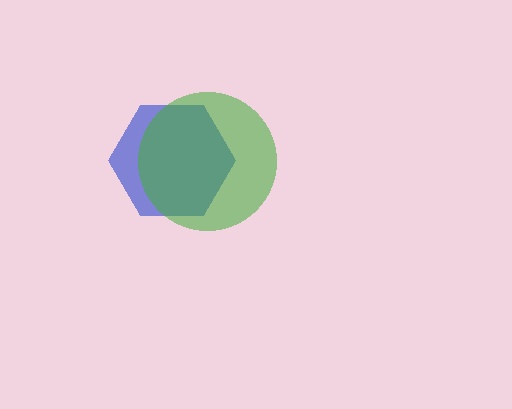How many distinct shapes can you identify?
There are 2 distinct shapes: a blue hexagon, a green circle.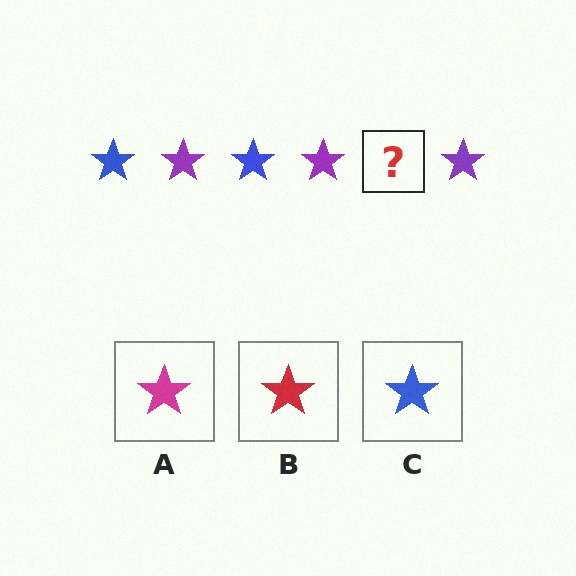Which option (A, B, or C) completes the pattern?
C.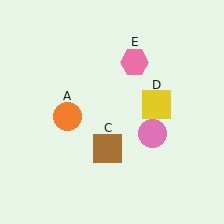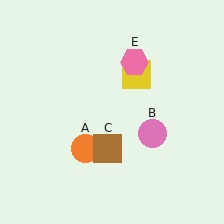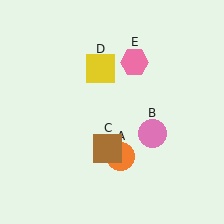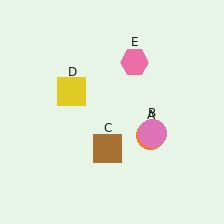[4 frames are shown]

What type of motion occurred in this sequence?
The orange circle (object A), yellow square (object D) rotated counterclockwise around the center of the scene.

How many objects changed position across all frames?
2 objects changed position: orange circle (object A), yellow square (object D).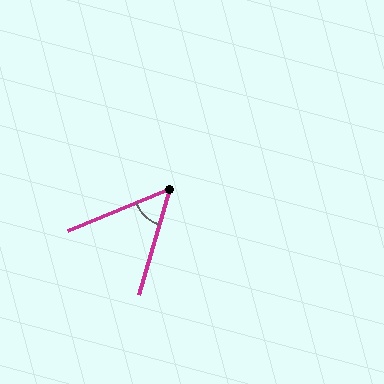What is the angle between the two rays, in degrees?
Approximately 51 degrees.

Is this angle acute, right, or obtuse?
It is acute.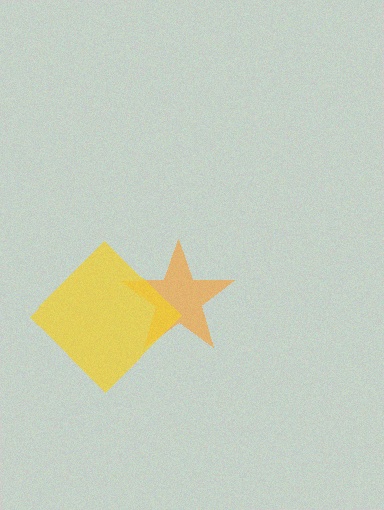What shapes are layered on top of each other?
The layered shapes are: an orange star, a yellow diamond.